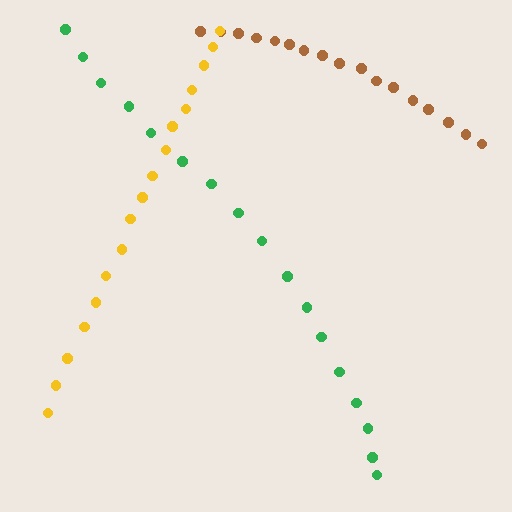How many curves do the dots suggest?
There are 3 distinct paths.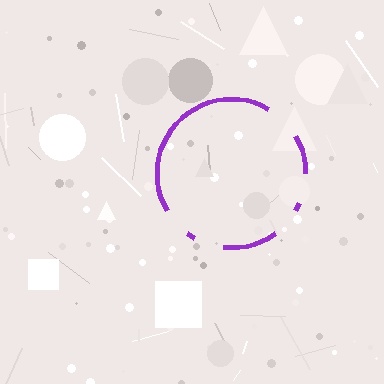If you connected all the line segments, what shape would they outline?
They would outline a circle.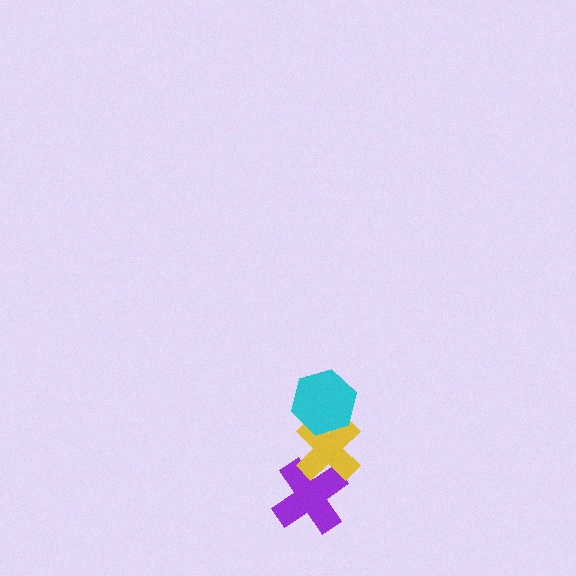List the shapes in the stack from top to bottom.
From top to bottom: the cyan hexagon, the yellow cross, the purple cross.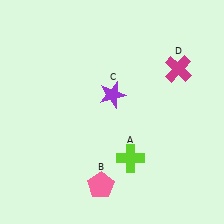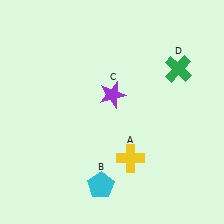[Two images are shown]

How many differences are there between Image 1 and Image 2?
There are 3 differences between the two images.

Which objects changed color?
A changed from lime to yellow. B changed from pink to cyan. D changed from magenta to green.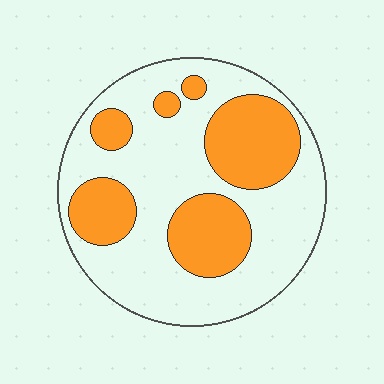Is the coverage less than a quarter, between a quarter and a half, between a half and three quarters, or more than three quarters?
Between a quarter and a half.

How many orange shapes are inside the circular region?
6.